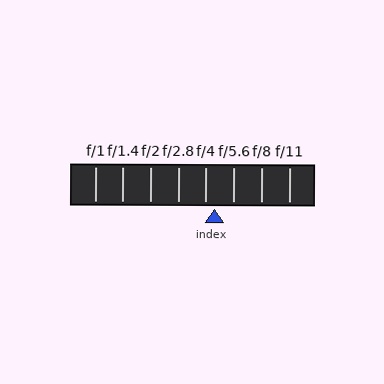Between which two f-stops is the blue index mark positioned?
The index mark is between f/4 and f/5.6.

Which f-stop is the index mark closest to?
The index mark is closest to f/4.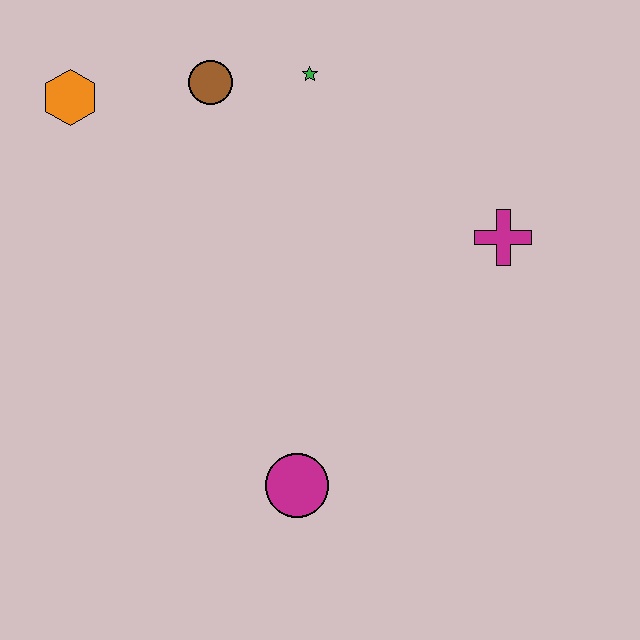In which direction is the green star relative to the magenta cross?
The green star is to the left of the magenta cross.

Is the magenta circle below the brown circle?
Yes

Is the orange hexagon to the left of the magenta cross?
Yes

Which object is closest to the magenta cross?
The green star is closest to the magenta cross.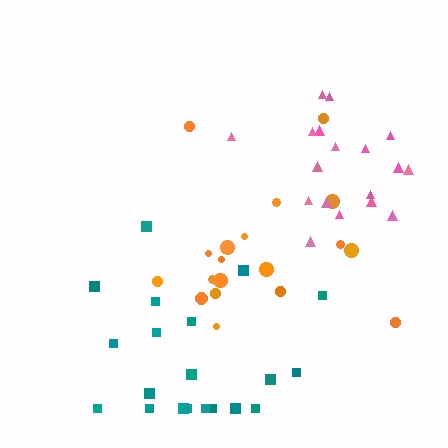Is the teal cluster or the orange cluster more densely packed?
Teal.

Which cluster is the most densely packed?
Pink.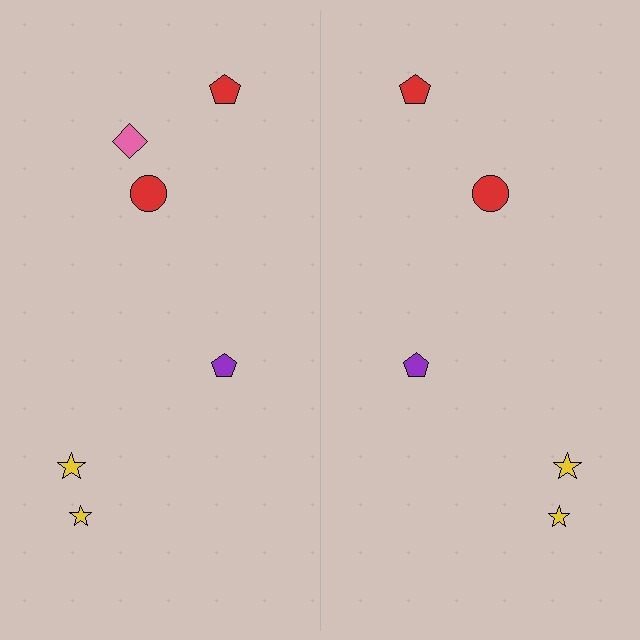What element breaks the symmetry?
A pink diamond is missing from the right side.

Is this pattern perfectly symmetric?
No, the pattern is not perfectly symmetric. A pink diamond is missing from the right side.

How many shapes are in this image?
There are 11 shapes in this image.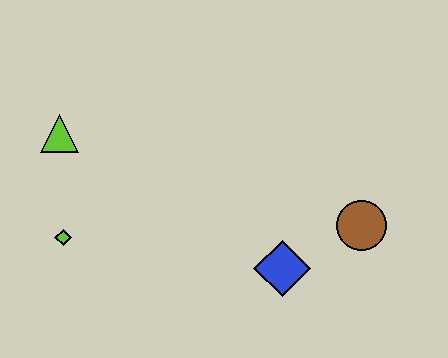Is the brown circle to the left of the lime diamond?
No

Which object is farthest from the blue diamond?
The lime triangle is farthest from the blue diamond.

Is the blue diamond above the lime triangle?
No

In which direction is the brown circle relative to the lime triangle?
The brown circle is to the right of the lime triangle.